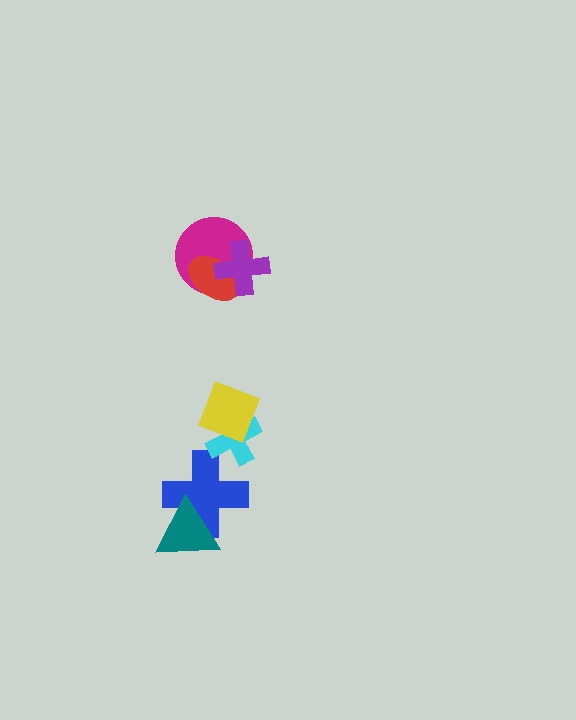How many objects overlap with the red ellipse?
2 objects overlap with the red ellipse.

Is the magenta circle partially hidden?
Yes, it is partially covered by another shape.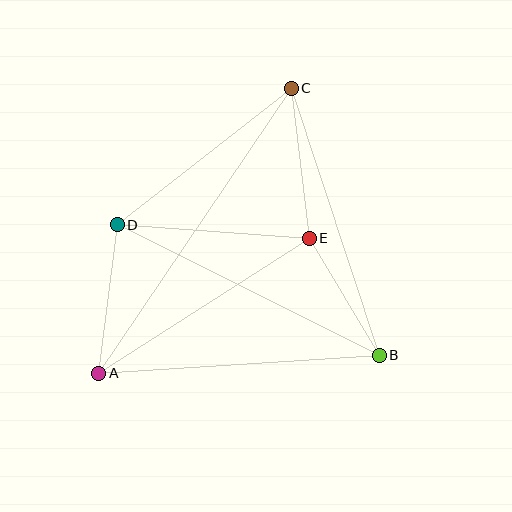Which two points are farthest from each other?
Points A and C are farthest from each other.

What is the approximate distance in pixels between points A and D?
The distance between A and D is approximately 150 pixels.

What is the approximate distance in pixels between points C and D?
The distance between C and D is approximately 221 pixels.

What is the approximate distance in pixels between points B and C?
The distance between B and C is approximately 281 pixels.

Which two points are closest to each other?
Points B and E are closest to each other.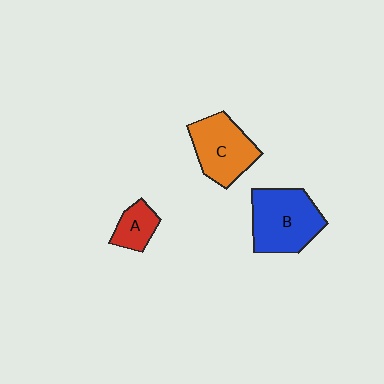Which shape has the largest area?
Shape B (blue).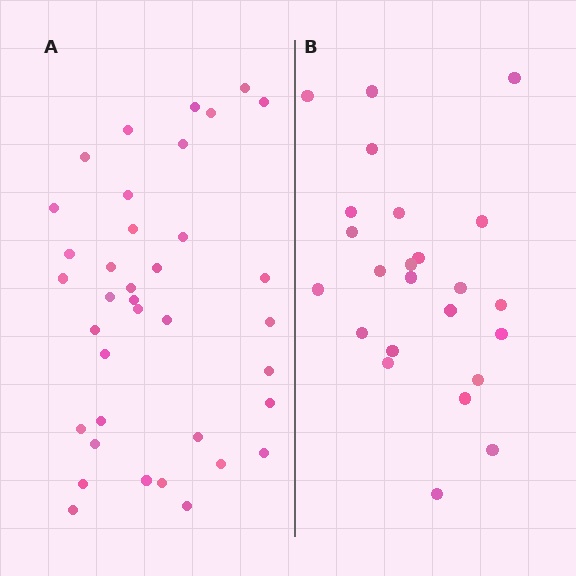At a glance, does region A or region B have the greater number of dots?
Region A (the left region) has more dots.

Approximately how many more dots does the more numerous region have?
Region A has approximately 15 more dots than region B.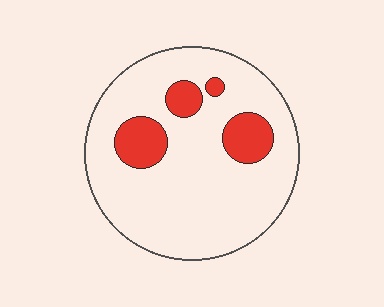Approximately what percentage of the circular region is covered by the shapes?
Approximately 15%.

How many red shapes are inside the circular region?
4.